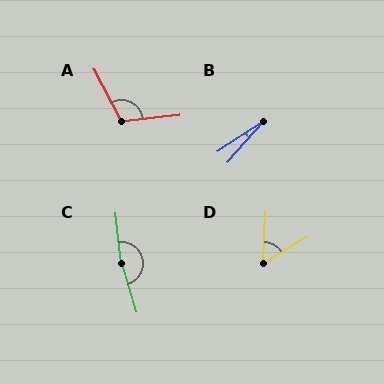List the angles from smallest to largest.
B (16°), D (55°), A (111°), C (169°).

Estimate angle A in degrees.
Approximately 111 degrees.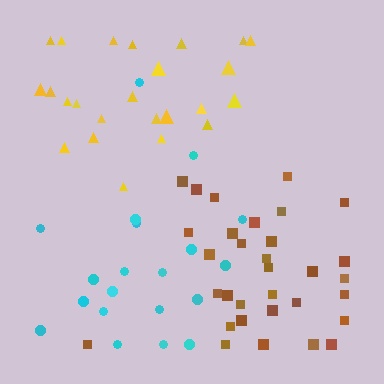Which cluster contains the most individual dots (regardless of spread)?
Brown (32).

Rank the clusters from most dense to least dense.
brown, yellow, cyan.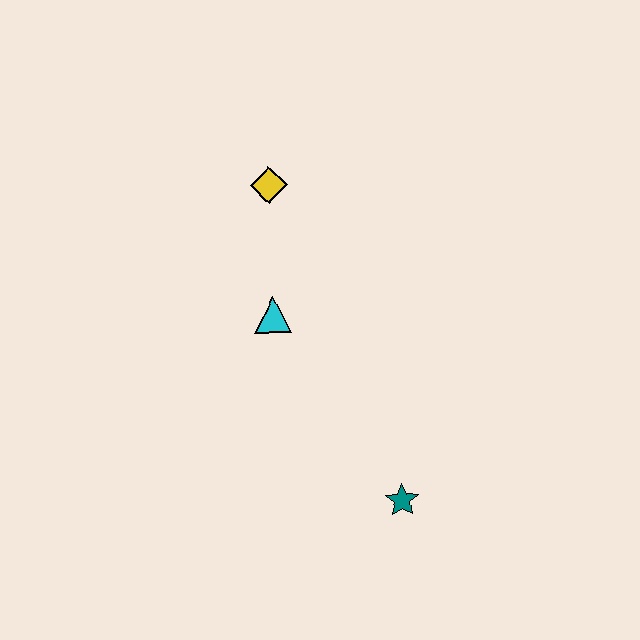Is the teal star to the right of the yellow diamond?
Yes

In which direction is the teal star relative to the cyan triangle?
The teal star is below the cyan triangle.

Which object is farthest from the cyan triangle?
The teal star is farthest from the cyan triangle.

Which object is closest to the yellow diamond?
The cyan triangle is closest to the yellow diamond.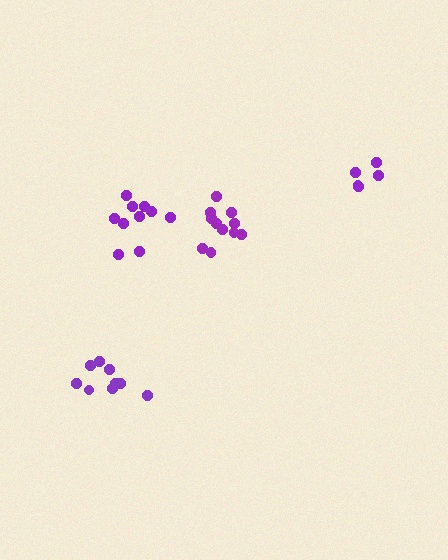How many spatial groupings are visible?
There are 4 spatial groupings.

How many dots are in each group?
Group 1: 5 dots, Group 2: 11 dots, Group 3: 9 dots, Group 4: 10 dots (35 total).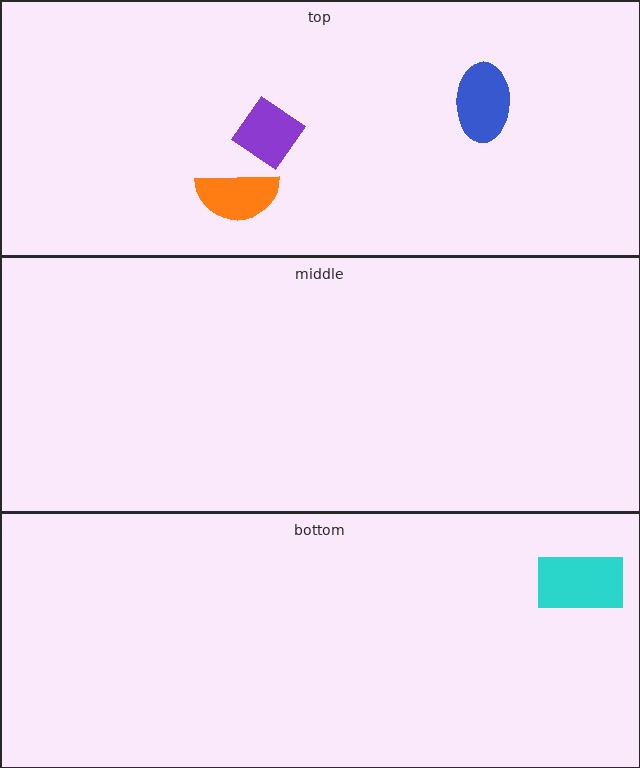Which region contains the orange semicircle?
The top region.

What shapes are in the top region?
The orange semicircle, the blue ellipse, the purple diamond.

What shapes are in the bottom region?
The cyan rectangle.